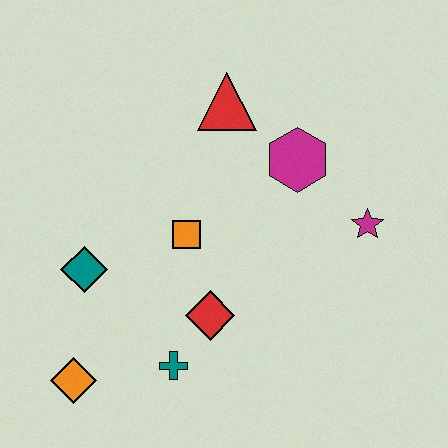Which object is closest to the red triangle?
The magenta hexagon is closest to the red triangle.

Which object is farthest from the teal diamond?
The magenta star is farthest from the teal diamond.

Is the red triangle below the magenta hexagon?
No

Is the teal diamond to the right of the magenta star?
No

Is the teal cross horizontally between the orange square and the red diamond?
No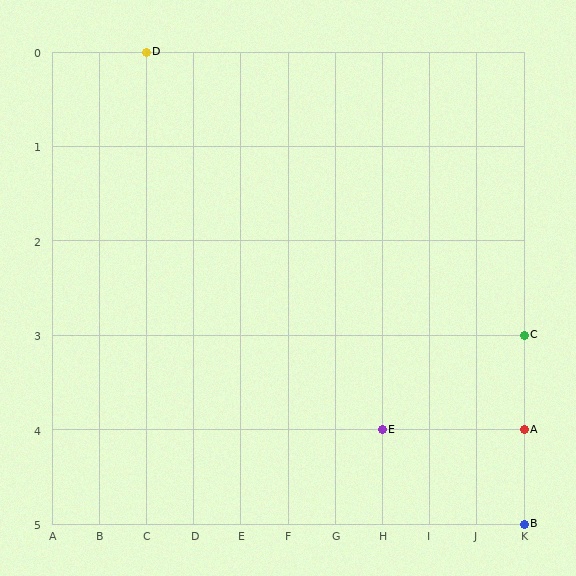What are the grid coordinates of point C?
Point C is at grid coordinates (K, 3).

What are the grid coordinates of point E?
Point E is at grid coordinates (H, 4).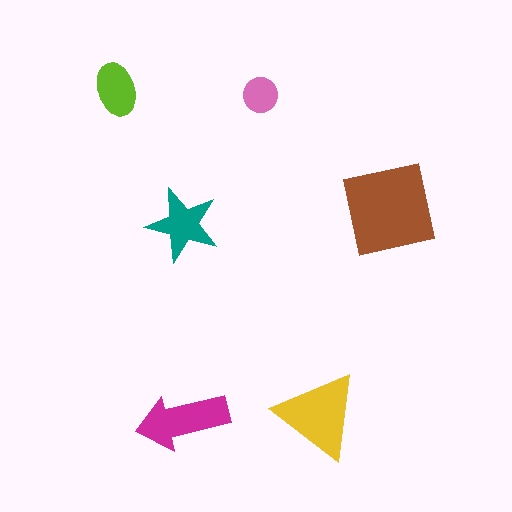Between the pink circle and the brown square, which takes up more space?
The brown square.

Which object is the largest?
The brown square.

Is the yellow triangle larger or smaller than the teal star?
Larger.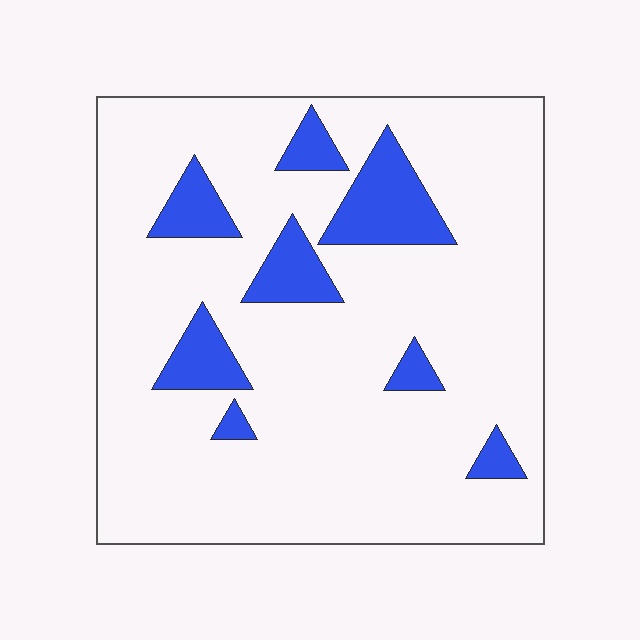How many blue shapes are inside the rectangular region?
8.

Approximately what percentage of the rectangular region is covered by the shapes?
Approximately 15%.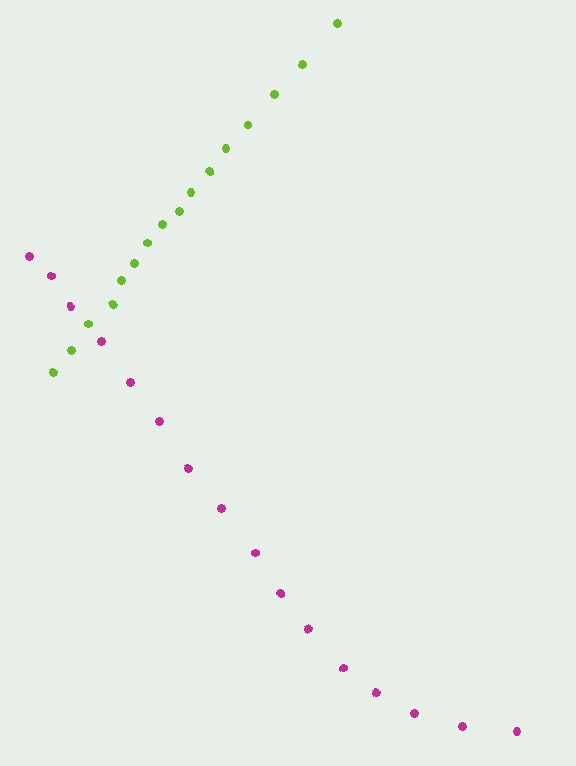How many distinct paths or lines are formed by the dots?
There are 2 distinct paths.